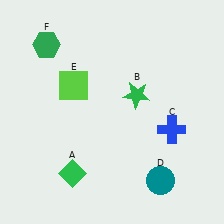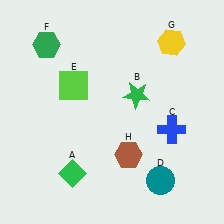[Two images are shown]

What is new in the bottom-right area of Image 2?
A brown hexagon (H) was added in the bottom-right area of Image 2.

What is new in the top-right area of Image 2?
A yellow hexagon (G) was added in the top-right area of Image 2.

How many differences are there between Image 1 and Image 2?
There are 2 differences between the two images.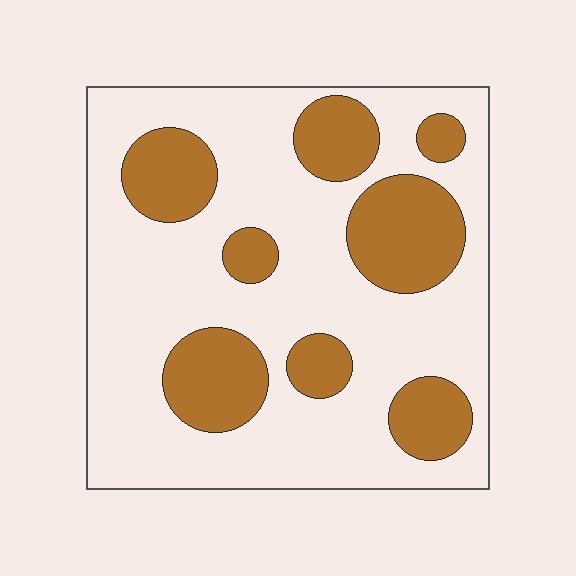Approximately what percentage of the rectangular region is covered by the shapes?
Approximately 30%.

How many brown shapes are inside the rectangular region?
8.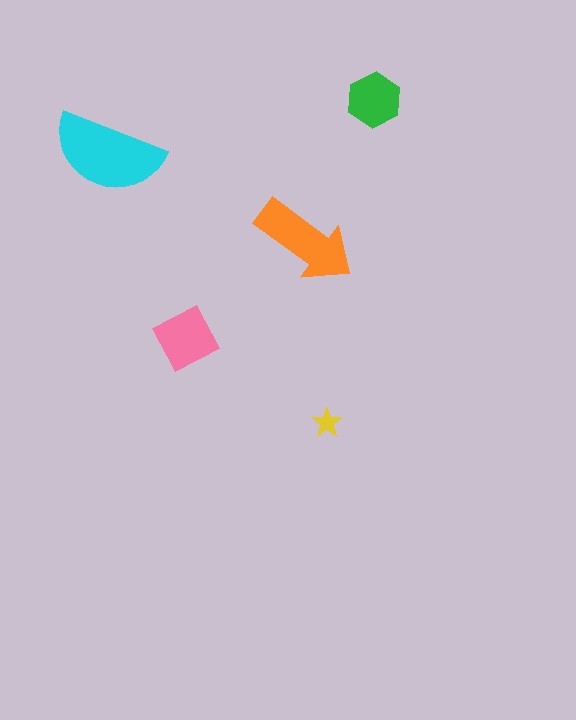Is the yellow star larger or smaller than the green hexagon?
Smaller.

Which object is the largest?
The cyan semicircle.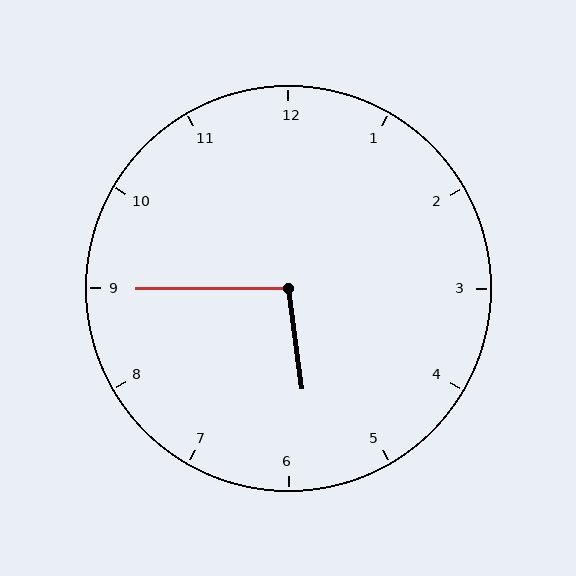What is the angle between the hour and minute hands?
Approximately 98 degrees.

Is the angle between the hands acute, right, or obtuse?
It is obtuse.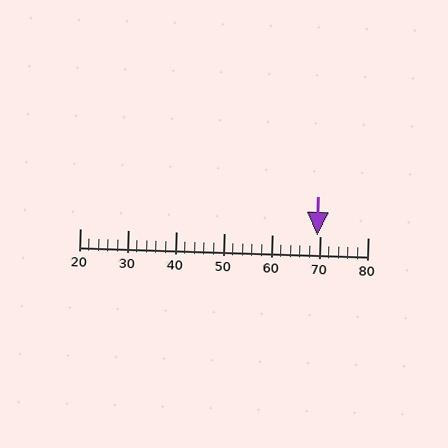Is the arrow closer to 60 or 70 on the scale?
The arrow is closer to 70.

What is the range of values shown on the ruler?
The ruler shows values from 20 to 80.